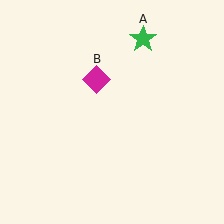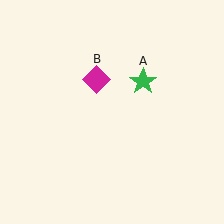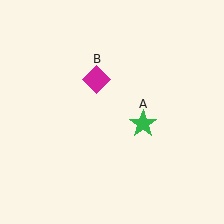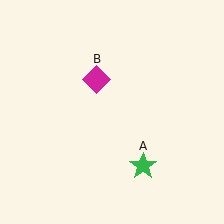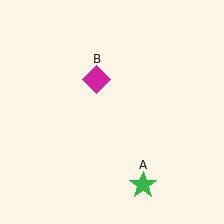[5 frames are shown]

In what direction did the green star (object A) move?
The green star (object A) moved down.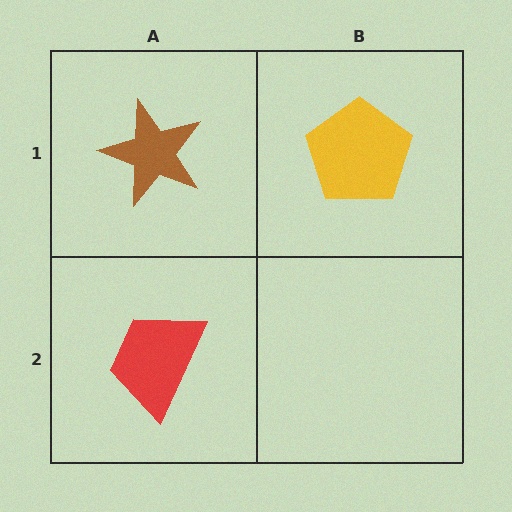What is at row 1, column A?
A brown star.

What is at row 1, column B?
A yellow pentagon.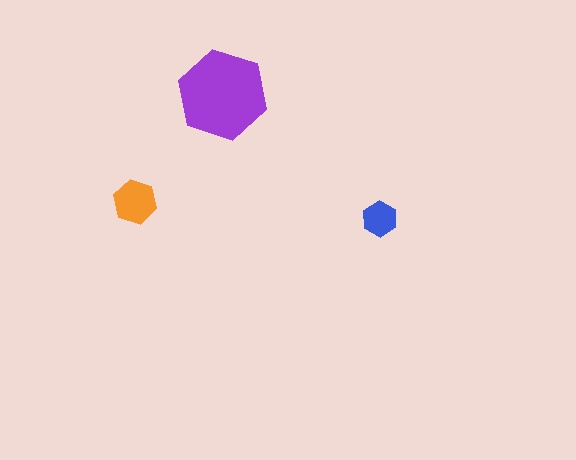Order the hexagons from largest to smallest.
the purple one, the orange one, the blue one.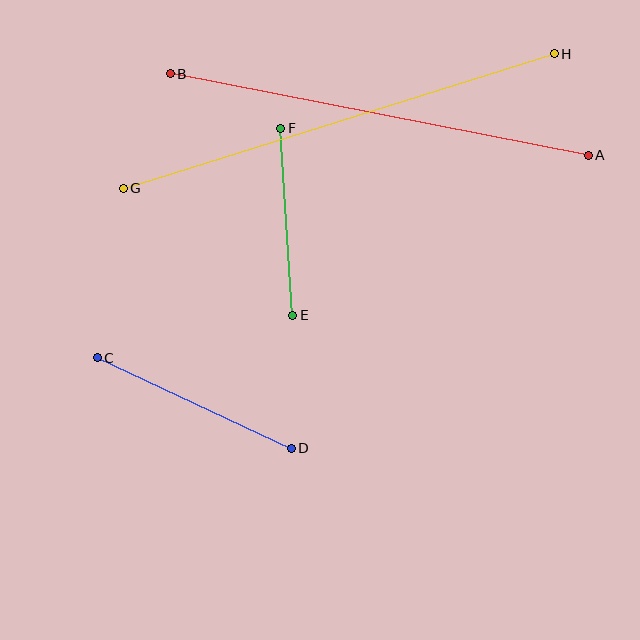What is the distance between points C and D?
The distance is approximately 214 pixels.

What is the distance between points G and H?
The distance is approximately 452 pixels.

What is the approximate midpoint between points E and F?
The midpoint is at approximately (287, 222) pixels.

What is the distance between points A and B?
The distance is approximately 426 pixels.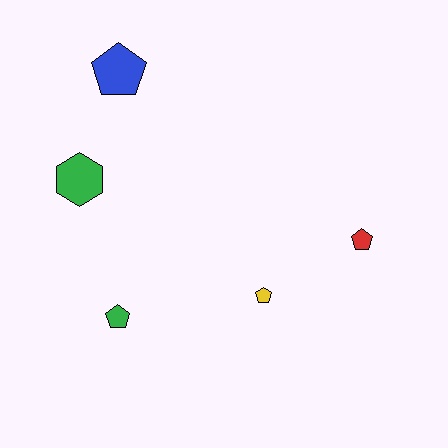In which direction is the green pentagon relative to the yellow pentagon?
The green pentagon is to the left of the yellow pentagon.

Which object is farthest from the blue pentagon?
The red pentagon is farthest from the blue pentagon.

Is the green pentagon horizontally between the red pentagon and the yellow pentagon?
No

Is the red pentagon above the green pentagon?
Yes